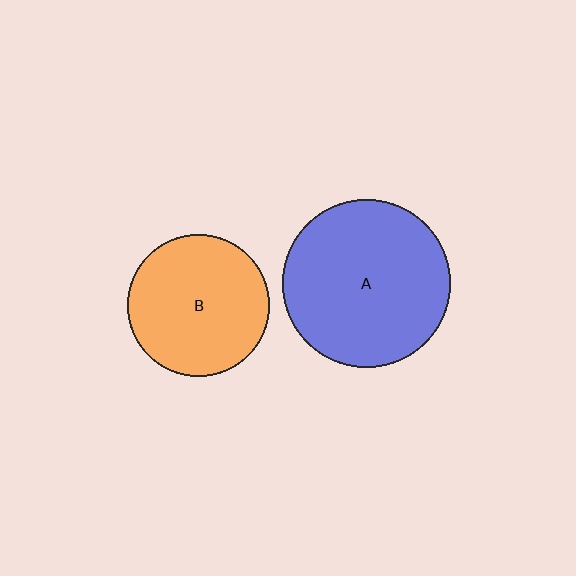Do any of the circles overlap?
No, none of the circles overlap.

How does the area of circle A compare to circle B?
Approximately 1.4 times.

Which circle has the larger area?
Circle A (blue).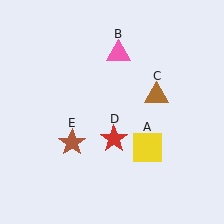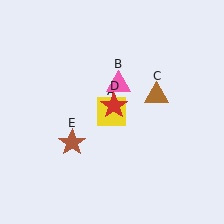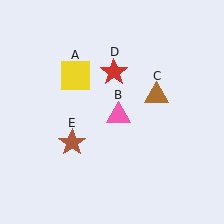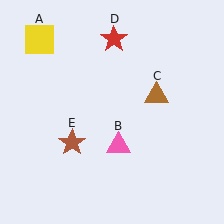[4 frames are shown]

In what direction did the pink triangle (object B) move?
The pink triangle (object B) moved down.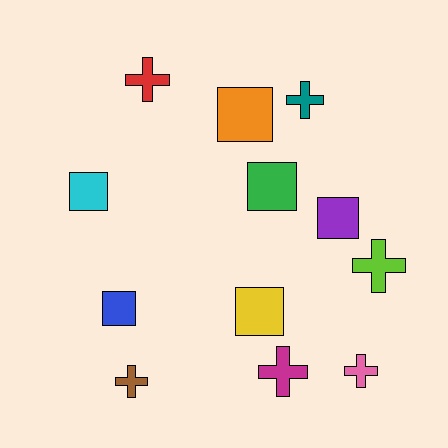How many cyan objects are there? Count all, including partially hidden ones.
There is 1 cyan object.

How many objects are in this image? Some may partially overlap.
There are 12 objects.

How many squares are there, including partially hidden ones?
There are 6 squares.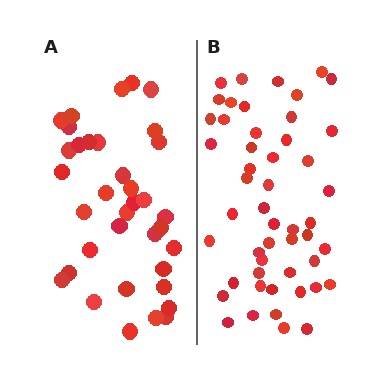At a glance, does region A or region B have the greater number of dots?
Region B (the right region) has more dots.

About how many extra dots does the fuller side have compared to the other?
Region B has approximately 15 more dots than region A.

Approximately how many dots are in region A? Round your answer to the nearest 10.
About 40 dots. (The exact count is 36, which rounds to 40.)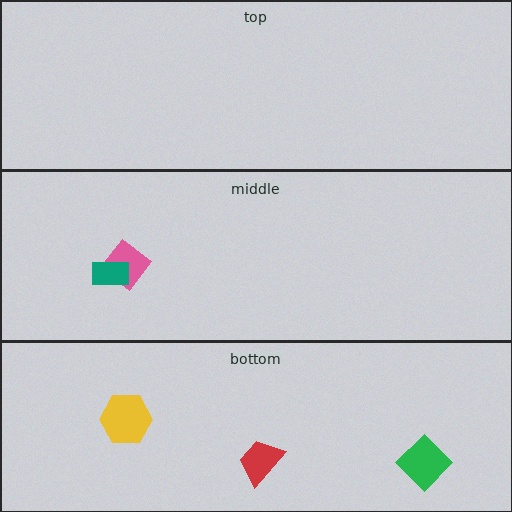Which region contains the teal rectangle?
The middle region.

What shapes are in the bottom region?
The yellow hexagon, the green diamond, the red trapezoid.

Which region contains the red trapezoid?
The bottom region.